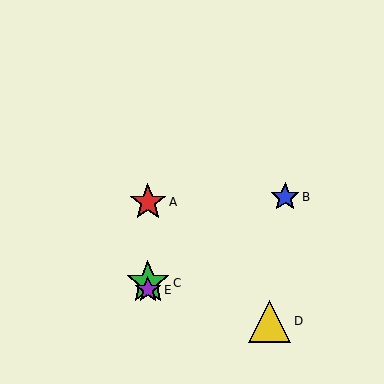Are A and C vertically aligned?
Yes, both are at x≈148.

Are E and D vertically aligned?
No, E is at x≈148 and D is at x≈270.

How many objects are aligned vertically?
3 objects (A, C, E) are aligned vertically.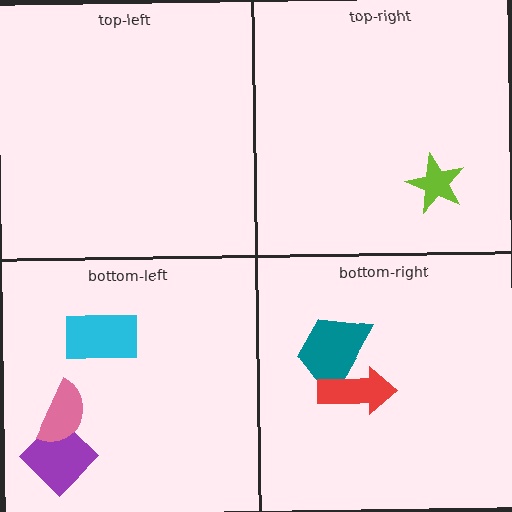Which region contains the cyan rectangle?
The bottom-left region.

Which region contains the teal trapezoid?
The bottom-right region.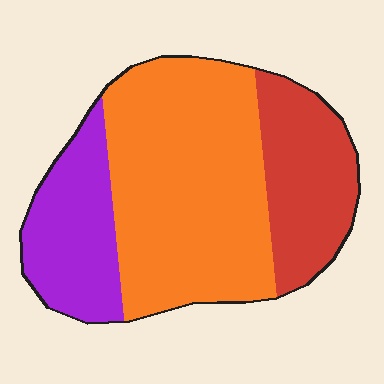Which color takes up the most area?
Orange, at roughly 55%.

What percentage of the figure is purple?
Purple takes up about one fifth (1/5) of the figure.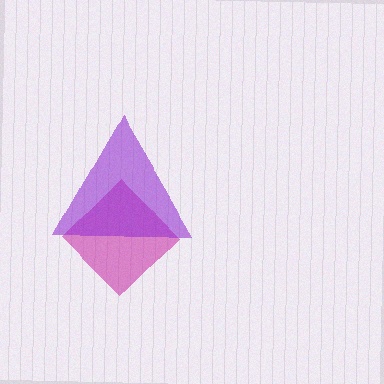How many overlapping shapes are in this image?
There are 2 overlapping shapes in the image.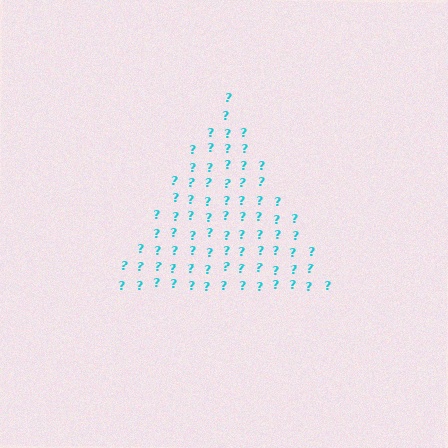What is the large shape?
The large shape is a triangle.